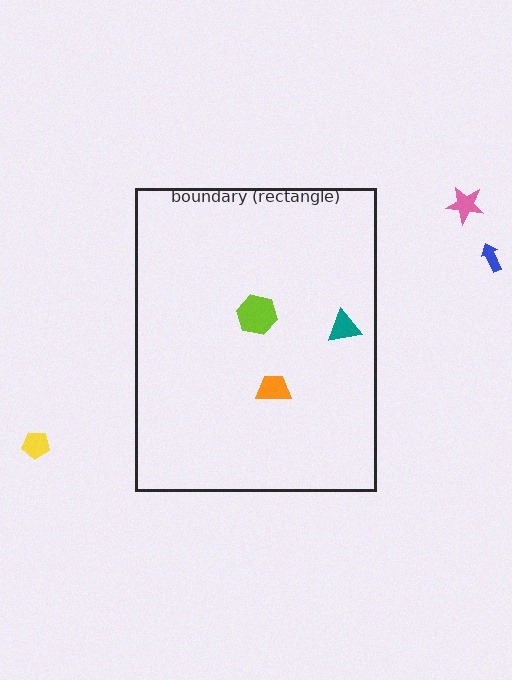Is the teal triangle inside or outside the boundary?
Inside.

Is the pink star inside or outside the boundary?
Outside.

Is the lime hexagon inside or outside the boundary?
Inside.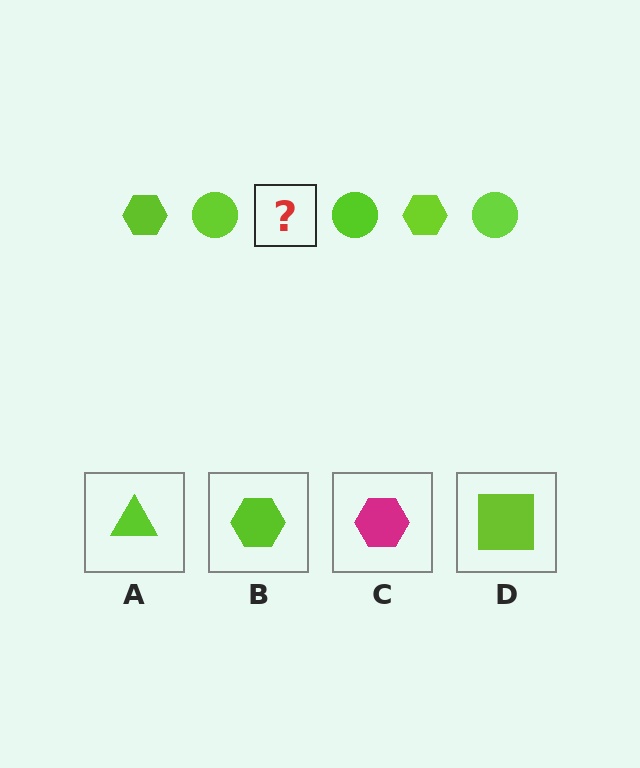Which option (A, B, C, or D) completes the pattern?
B.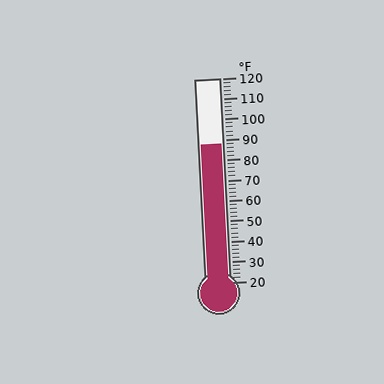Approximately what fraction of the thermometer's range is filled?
The thermometer is filled to approximately 70% of its range.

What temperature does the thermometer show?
The thermometer shows approximately 88°F.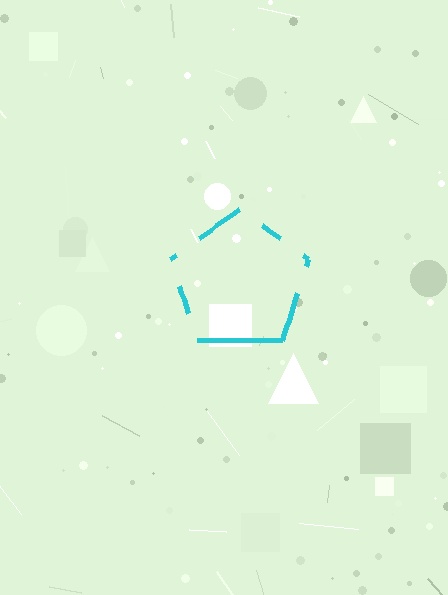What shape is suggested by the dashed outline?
The dashed outline suggests a pentagon.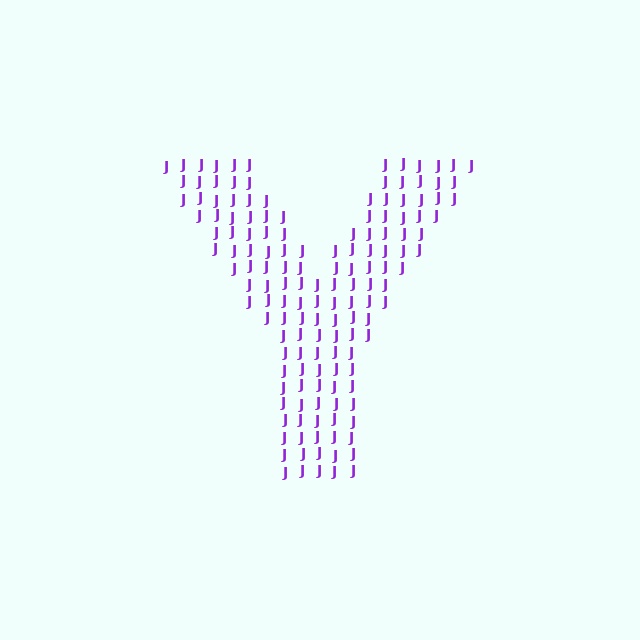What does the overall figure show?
The overall figure shows the letter Y.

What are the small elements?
The small elements are letter J's.